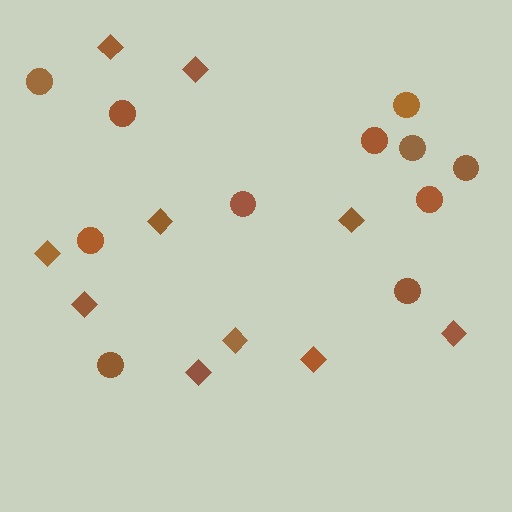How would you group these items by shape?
There are 2 groups: one group of diamonds (10) and one group of circles (11).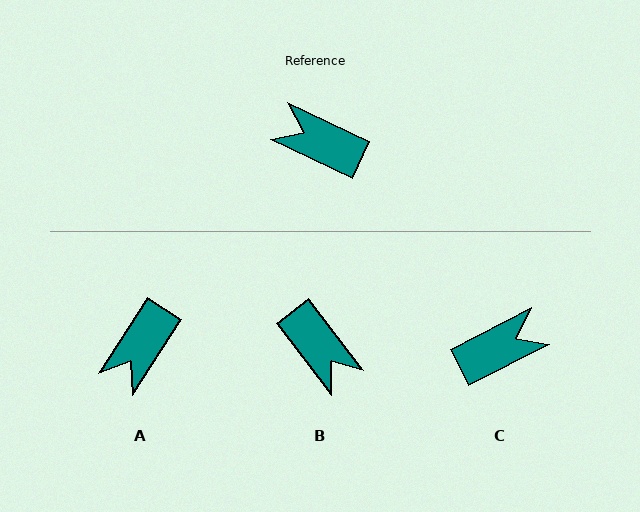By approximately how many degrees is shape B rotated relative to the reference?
Approximately 153 degrees counter-clockwise.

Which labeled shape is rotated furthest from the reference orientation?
B, about 153 degrees away.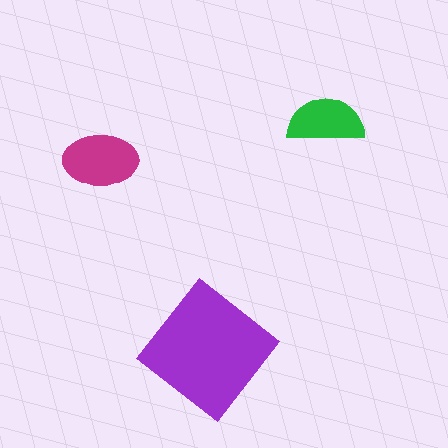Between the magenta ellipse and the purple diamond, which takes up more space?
The purple diamond.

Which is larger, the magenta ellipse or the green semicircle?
The magenta ellipse.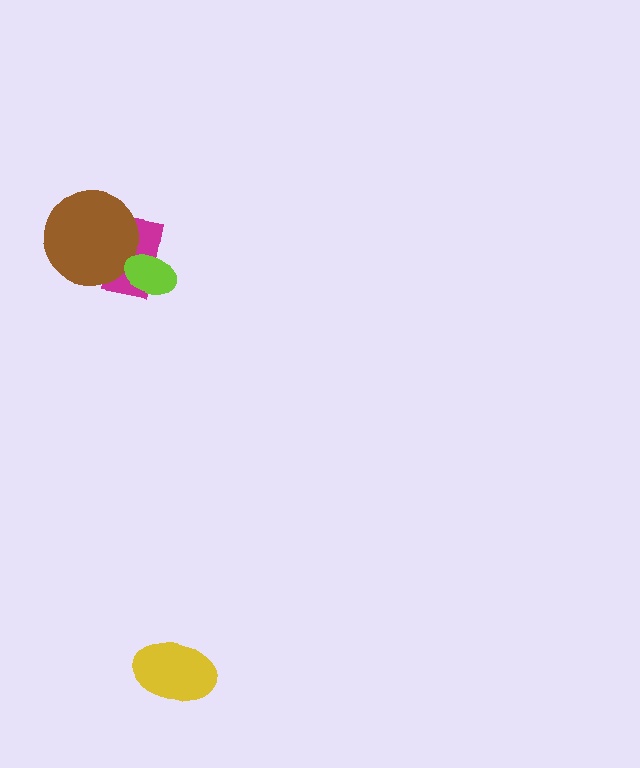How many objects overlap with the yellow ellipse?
0 objects overlap with the yellow ellipse.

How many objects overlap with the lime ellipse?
1 object overlaps with the lime ellipse.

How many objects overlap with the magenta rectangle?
2 objects overlap with the magenta rectangle.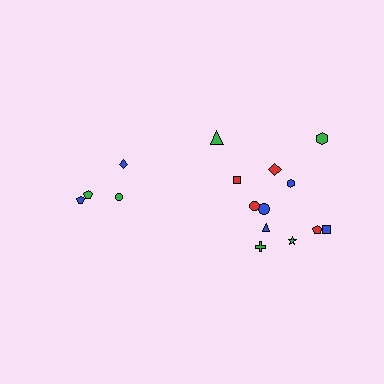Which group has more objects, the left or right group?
The right group.